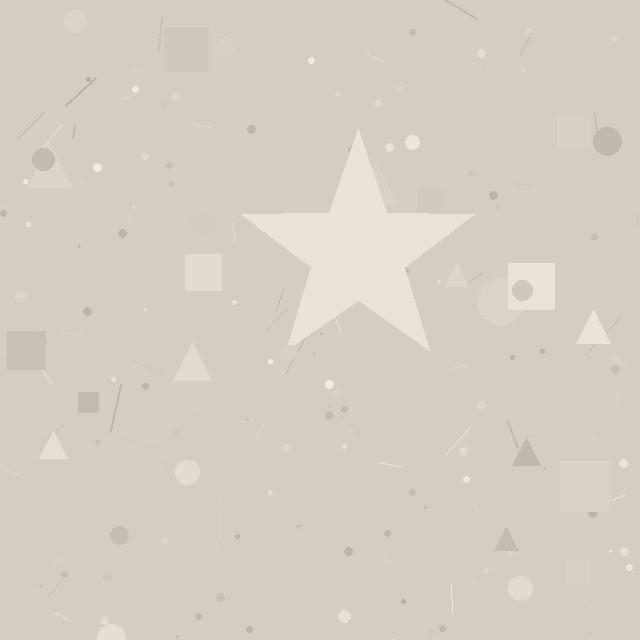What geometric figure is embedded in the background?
A star is embedded in the background.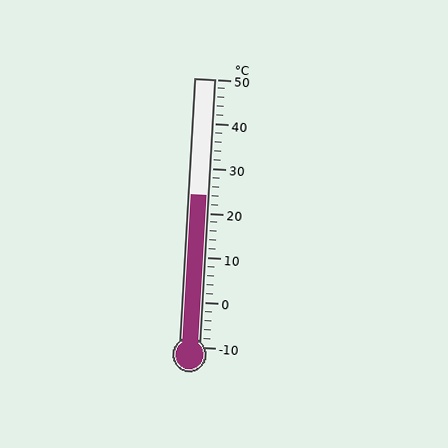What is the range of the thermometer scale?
The thermometer scale ranges from -10°C to 50°C.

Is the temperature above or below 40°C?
The temperature is below 40°C.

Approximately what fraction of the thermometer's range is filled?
The thermometer is filled to approximately 55% of its range.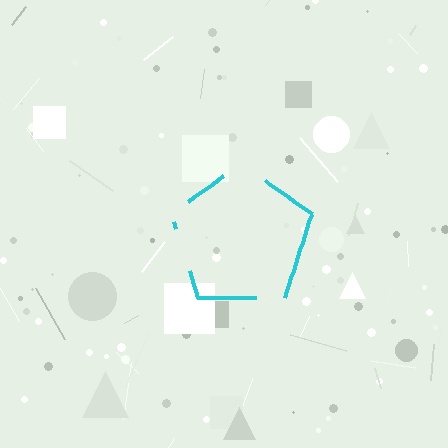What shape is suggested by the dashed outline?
The dashed outline suggests a pentagon.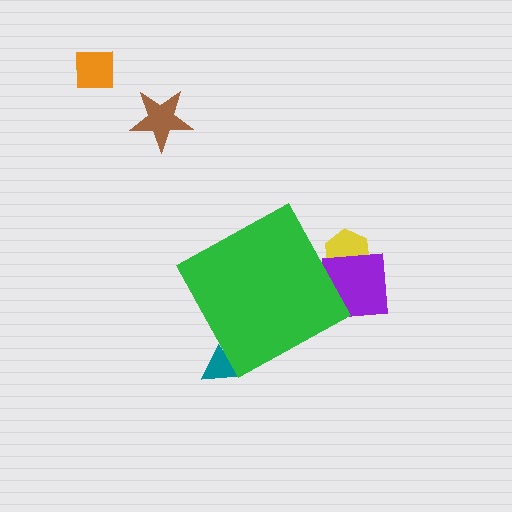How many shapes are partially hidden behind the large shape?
4 shapes are partially hidden.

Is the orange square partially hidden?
No, the orange square is fully visible.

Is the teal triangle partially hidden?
Yes, the teal triangle is partially hidden behind the green diamond.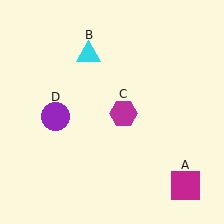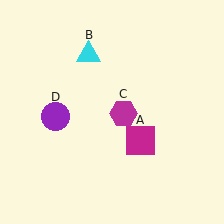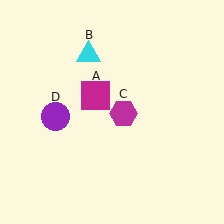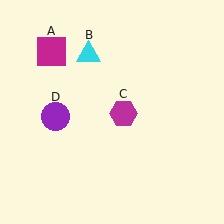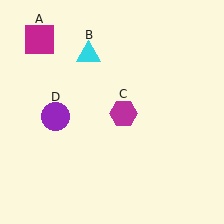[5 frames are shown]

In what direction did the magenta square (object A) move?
The magenta square (object A) moved up and to the left.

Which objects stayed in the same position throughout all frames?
Cyan triangle (object B) and magenta hexagon (object C) and purple circle (object D) remained stationary.